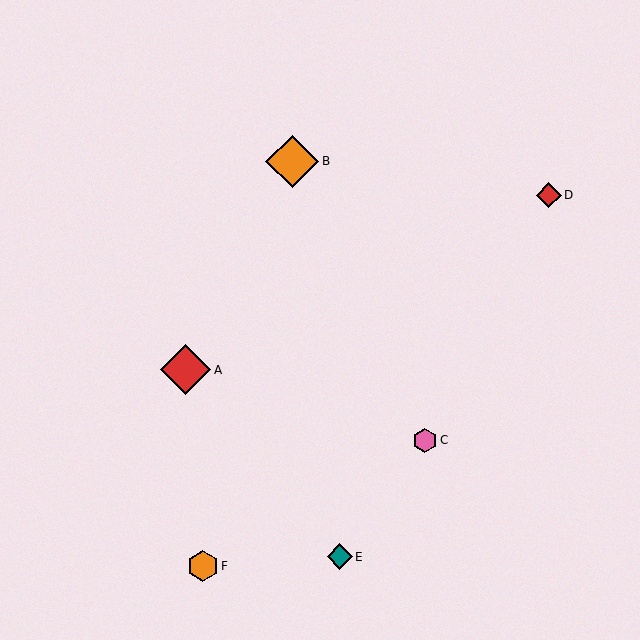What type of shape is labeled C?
Shape C is a pink hexagon.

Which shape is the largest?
The orange diamond (labeled B) is the largest.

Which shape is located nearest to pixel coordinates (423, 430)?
The pink hexagon (labeled C) at (425, 440) is nearest to that location.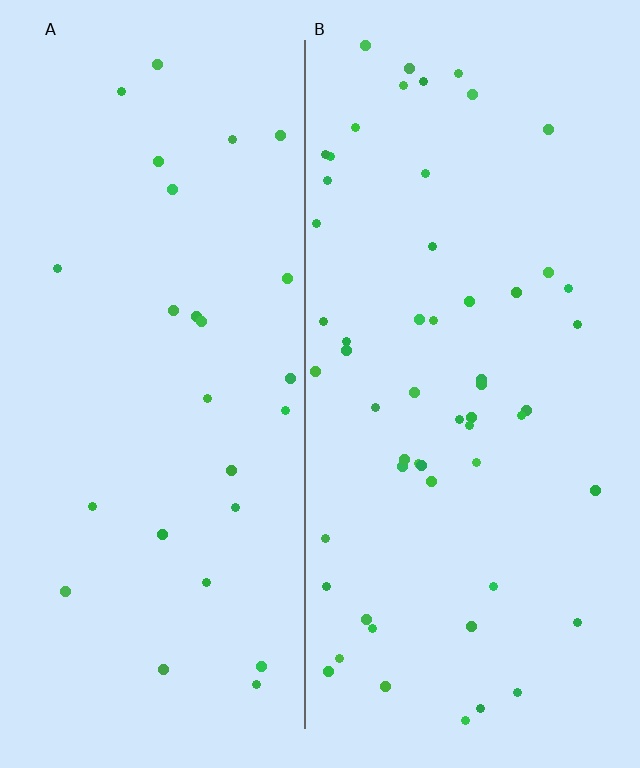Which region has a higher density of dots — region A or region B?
B (the right).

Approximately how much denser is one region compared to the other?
Approximately 2.1× — region B over region A.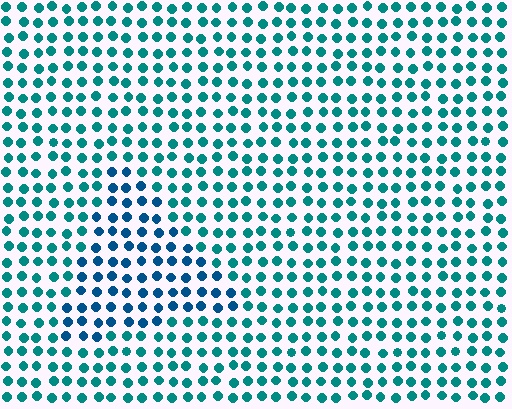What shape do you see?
I see a triangle.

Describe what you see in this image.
The image is filled with small teal elements in a uniform arrangement. A triangle-shaped region is visible where the elements are tinted to a slightly different hue, forming a subtle color boundary.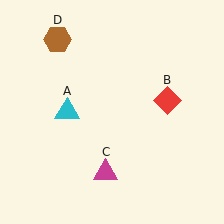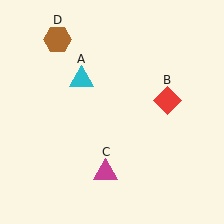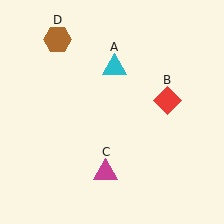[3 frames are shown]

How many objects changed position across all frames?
1 object changed position: cyan triangle (object A).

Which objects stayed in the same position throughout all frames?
Red diamond (object B) and magenta triangle (object C) and brown hexagon (object D) remained stationary.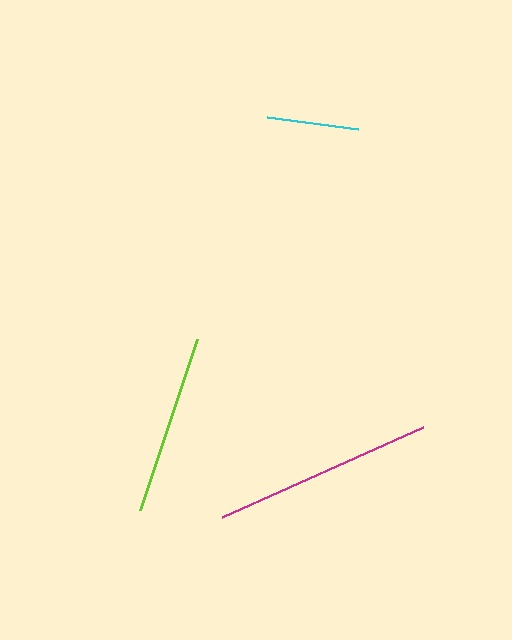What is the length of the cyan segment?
The cyan segment is approximately 91 pixels long.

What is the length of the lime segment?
The lime segment is approximately 180 pixels long.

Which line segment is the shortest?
The cyan line is the shortest at approximately 91 pixels.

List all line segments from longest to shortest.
From longest to shortest: magenta, lime, cyan.